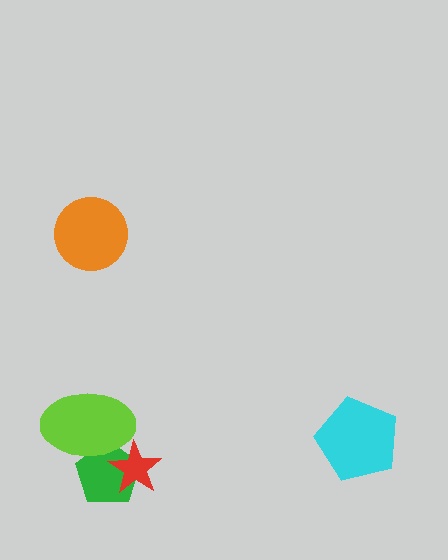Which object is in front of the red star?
The lime ellipse is in front of the red star.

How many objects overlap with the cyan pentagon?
0 objects overlap with the cyan pentagon.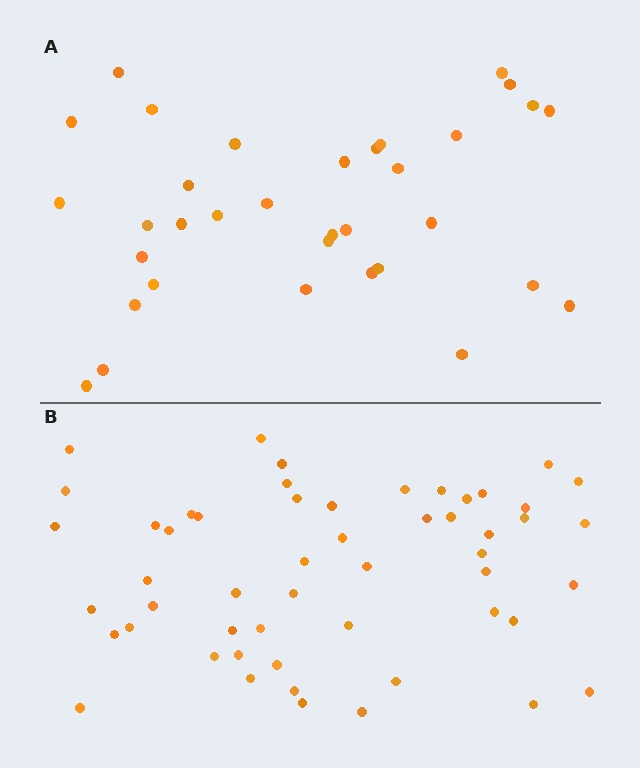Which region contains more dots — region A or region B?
Region B (the bottom region) has more dots.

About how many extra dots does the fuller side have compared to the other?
Region B has approximately 20 more dots than region A.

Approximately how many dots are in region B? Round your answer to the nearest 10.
About 50 dots. (The exact count is 53, which rounds to 50.)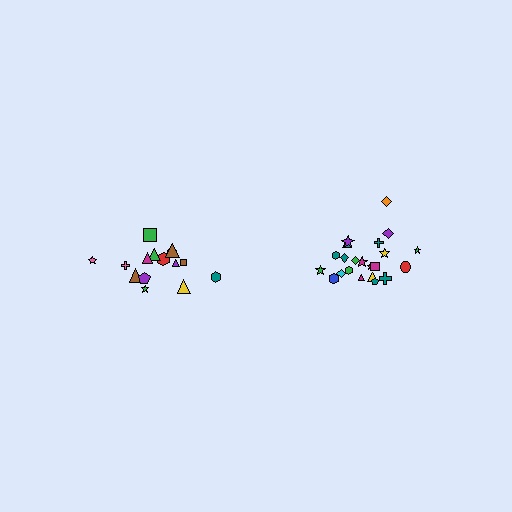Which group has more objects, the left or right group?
The right group.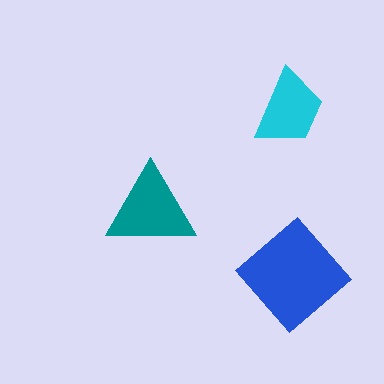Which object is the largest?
The blue diamond.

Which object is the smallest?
The cyan trapezoid.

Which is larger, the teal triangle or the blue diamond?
The blue diamond.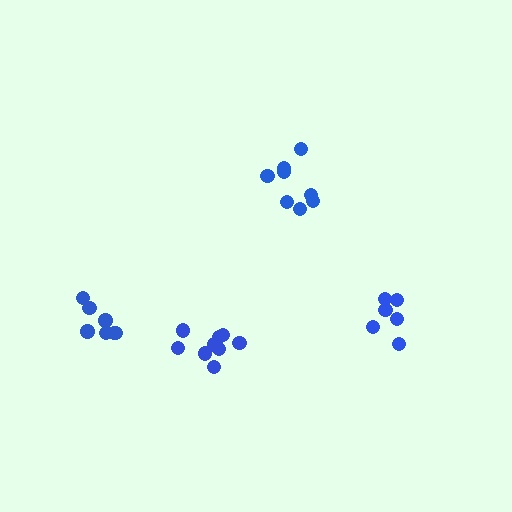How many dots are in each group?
Group 1: 8 dots, Group 2: 6 dots, Group 3: 7 dots, Group 4: 9 dots (30 total).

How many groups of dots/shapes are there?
There are 4 groups.